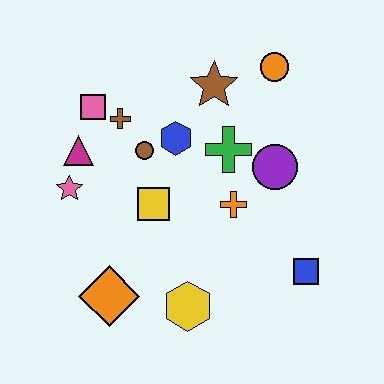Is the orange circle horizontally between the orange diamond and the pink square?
No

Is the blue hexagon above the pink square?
No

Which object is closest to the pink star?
The magenta triangle is closest to the pink star.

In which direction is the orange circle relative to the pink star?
The orange circle is to the right of the pink star.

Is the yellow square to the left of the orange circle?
Yes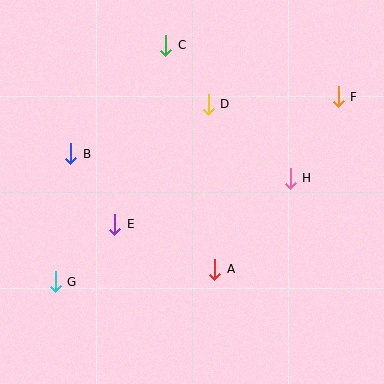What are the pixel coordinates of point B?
Point B is at (71, 154).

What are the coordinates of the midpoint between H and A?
The midpoint between H and A is at (253, 224).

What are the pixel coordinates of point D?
Point D is at (208, 104).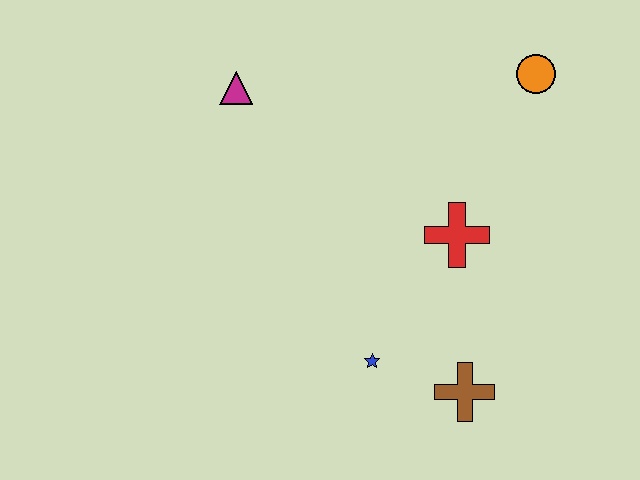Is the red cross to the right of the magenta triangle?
Yes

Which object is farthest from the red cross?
The magenta triangle is farthest from the red cross.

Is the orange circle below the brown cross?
No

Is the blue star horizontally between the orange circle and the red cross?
No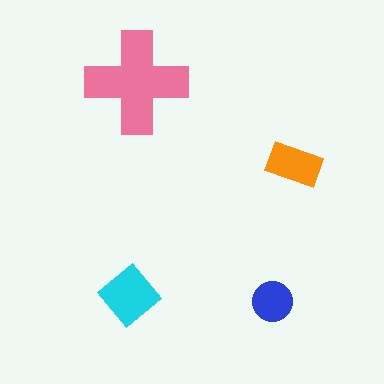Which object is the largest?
The pink cross.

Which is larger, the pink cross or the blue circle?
The pink cross.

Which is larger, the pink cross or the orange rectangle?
The pink cross.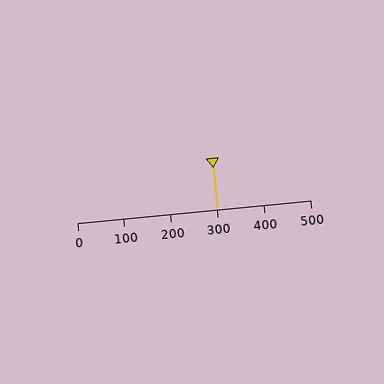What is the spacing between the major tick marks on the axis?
The major ticks are spaced 100 apart.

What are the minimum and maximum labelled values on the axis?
The axis runs from 0 to 500.